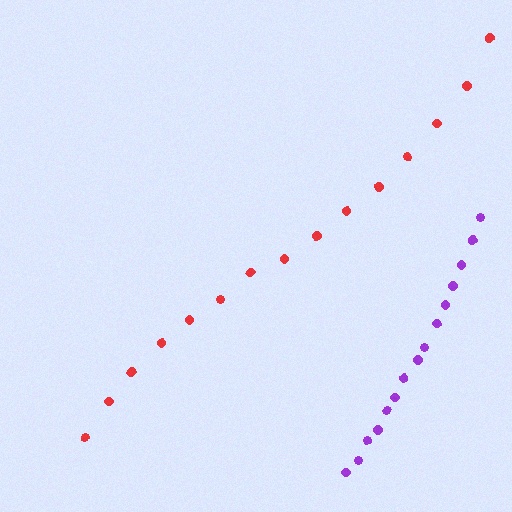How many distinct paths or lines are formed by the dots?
There are 2 distinct paths.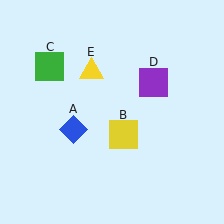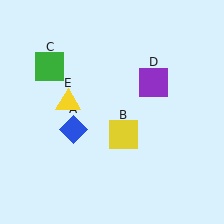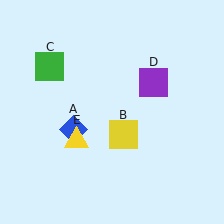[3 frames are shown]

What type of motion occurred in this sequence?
The yellow triangle (object E) rotated counterclockwise around the center of the scene.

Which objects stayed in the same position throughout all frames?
Blue diamond (object A) and yellow square (object B) and green square (object C) and purple square (object D) remained stationary.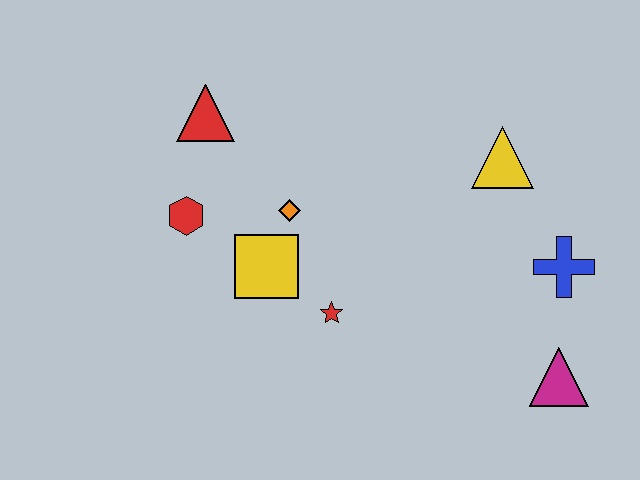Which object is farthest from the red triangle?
The magenta triangle is farthest from the red triangle.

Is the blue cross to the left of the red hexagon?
No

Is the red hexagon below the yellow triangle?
Yes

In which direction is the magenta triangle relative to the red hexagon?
The magenta triangle is to the right of the red hexagon.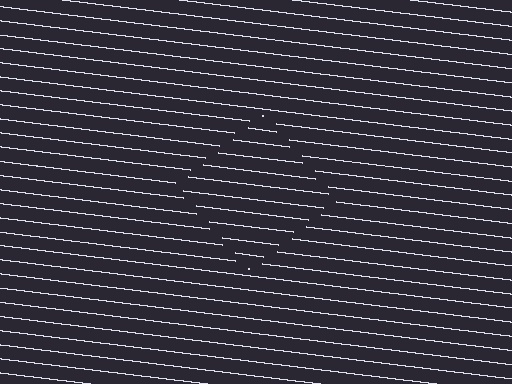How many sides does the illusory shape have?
4 sides — the line-ends trace a square.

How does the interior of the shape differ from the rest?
The interior of the shape contains the same grating, shifted by half a period — the contour is defined by the phase discontinuity where line-ends from the inner and outer gratings abut.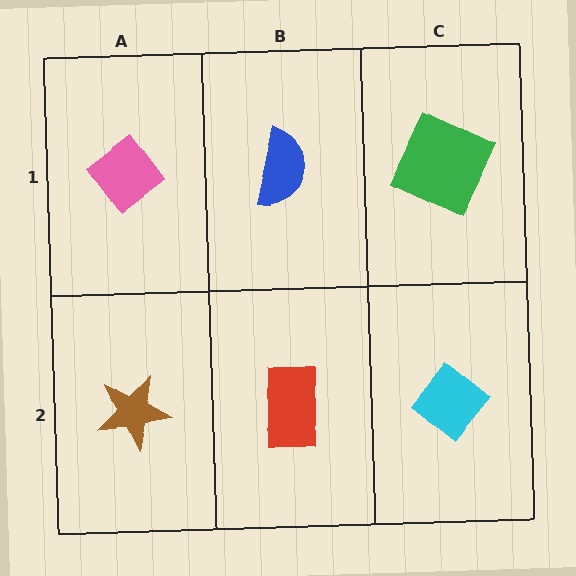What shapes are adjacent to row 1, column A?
A brown star (row 2, column A), a blue semicircle (row 1, column B).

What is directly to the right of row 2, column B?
A cyan diamond.